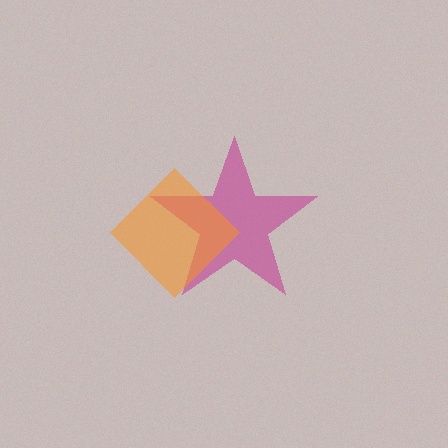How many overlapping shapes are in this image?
There are 2 overlapping shapes in the image.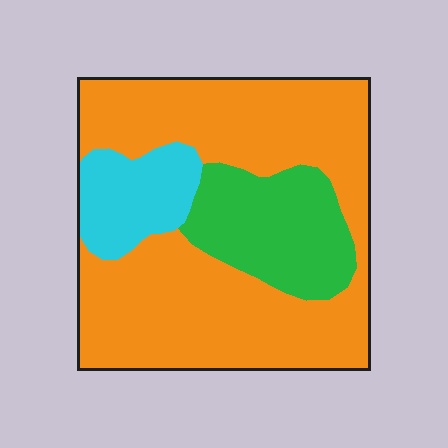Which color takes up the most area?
Orange, at roughly 70%.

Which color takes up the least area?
Cyan, at roughly 15%.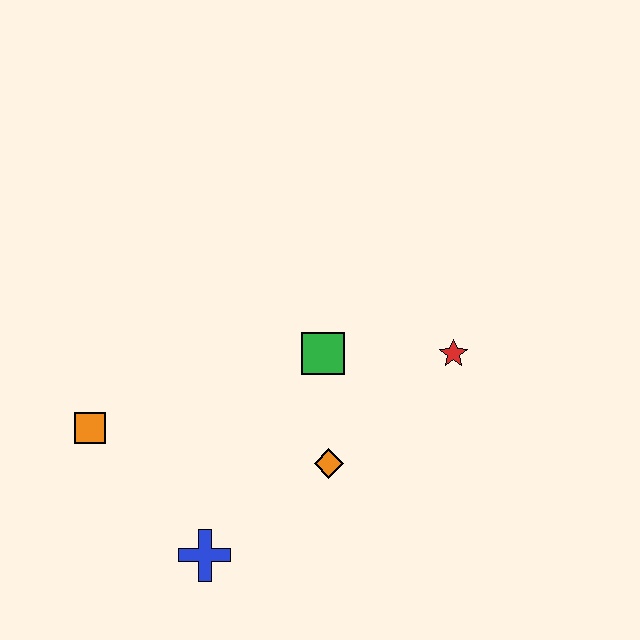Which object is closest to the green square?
The orange diamond is closest to the green square.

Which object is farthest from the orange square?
The red star is farthest from the orange square.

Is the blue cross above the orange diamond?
No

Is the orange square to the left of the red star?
Yes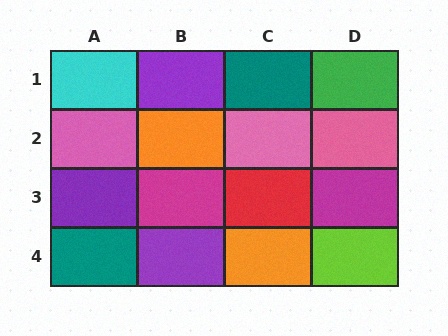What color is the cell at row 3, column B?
Magenta.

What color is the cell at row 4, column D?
Lime.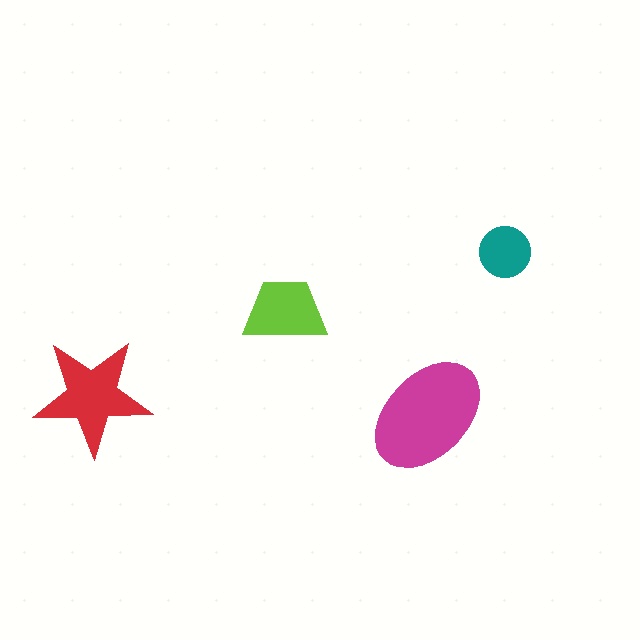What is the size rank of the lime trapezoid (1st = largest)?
3rd.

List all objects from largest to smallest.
The magenta ellipse, the red star, the lime trapezoid, the teal circle.